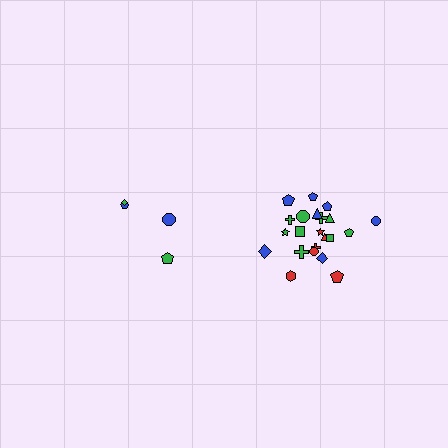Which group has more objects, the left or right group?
The right group.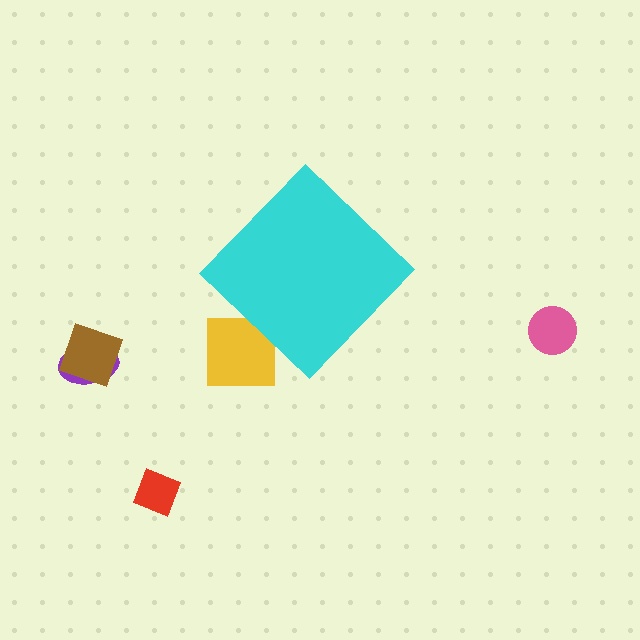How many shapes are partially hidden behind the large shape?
1 shape is partially hidden.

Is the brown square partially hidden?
No, the brown square is fully visible.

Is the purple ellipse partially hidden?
No, the purple ellipse is fully visible.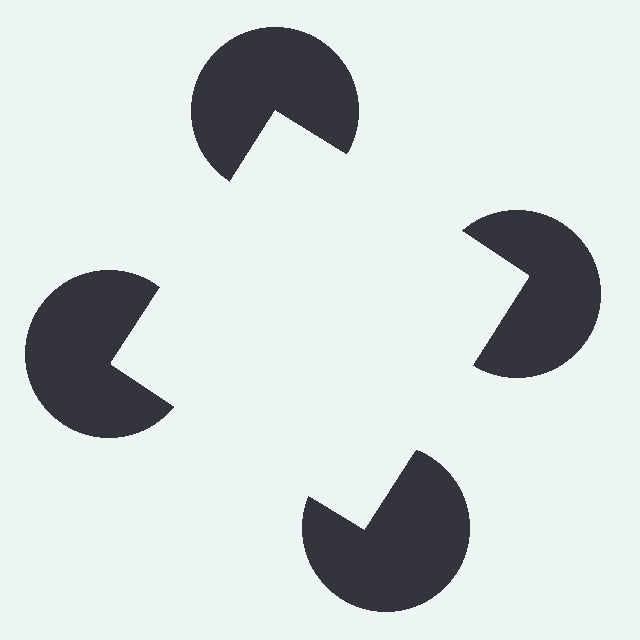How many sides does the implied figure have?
4 sides.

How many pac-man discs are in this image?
There are 4 — one at each vertex of the illusory square.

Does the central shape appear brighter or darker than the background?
It typically appears slightly brighter than the background, even though no actual brightness change is drawn.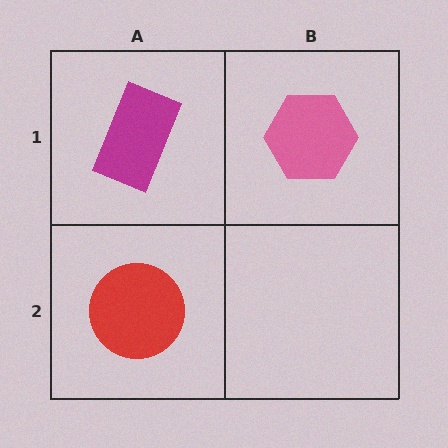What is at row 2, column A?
A red circle.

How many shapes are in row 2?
1 shape.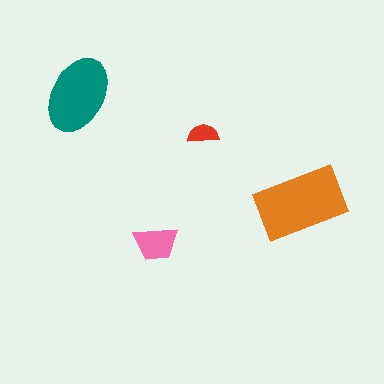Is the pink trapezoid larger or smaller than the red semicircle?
Larger.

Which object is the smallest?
The red semicircle.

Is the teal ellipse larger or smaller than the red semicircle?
Larger.